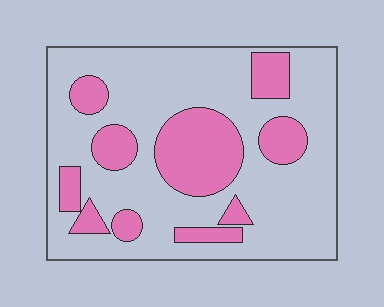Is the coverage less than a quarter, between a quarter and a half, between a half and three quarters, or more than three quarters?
Between a quarter and a half.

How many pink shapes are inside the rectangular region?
10.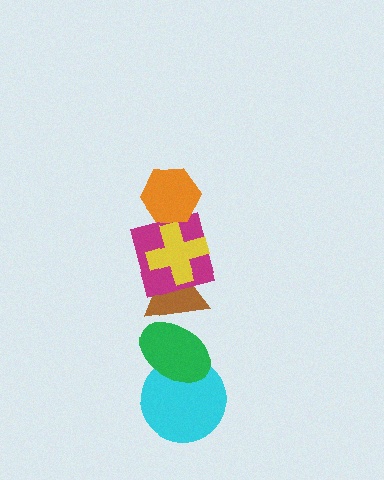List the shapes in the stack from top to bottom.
From top to bottom: the orange hexagon, the yellow cross, the magenta square, the brown triangle, the green ellipse, the cyan circle.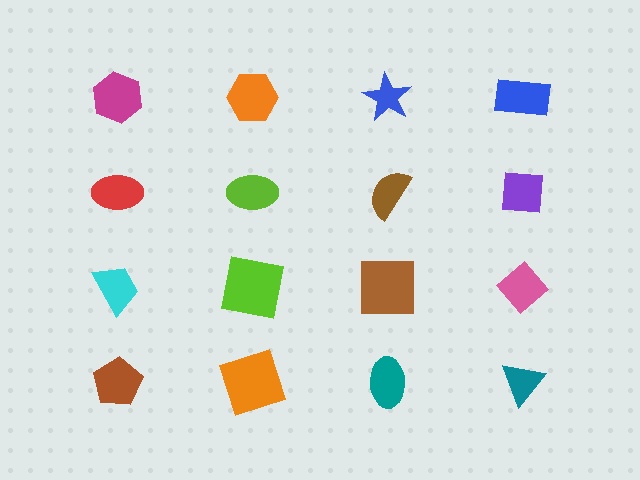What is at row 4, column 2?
An orange square.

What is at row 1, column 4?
A blue rectangle.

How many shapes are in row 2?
4 shapes.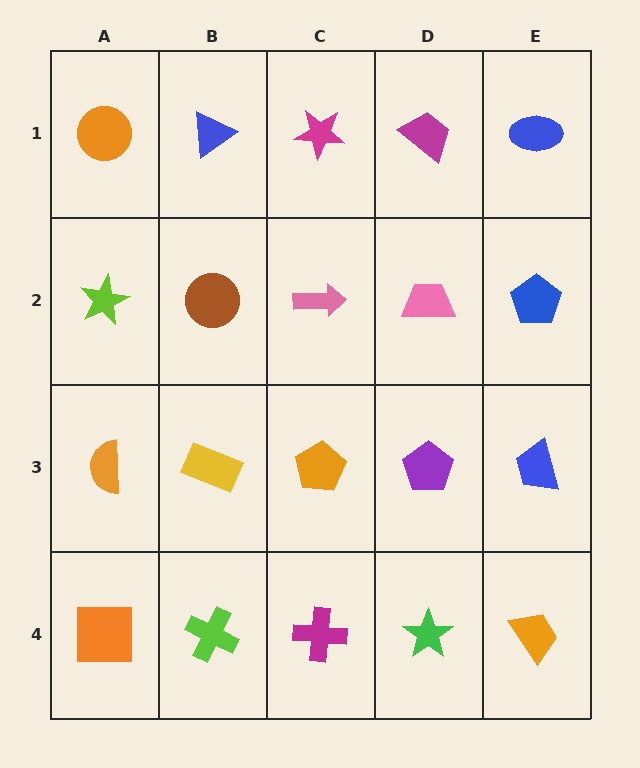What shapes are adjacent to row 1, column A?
A lime star (row 2, column A), a blue triangle (row 1, column B).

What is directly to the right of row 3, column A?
A yellow rectangle.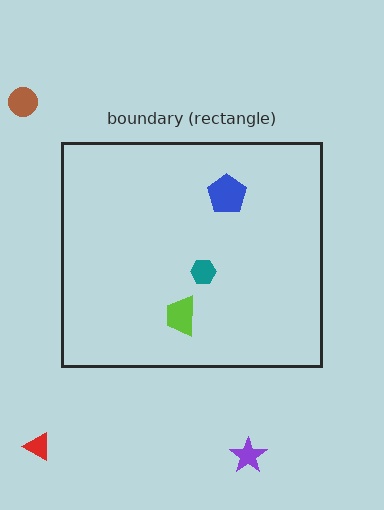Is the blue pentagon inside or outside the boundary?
Inside.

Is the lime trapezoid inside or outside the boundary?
Inside.